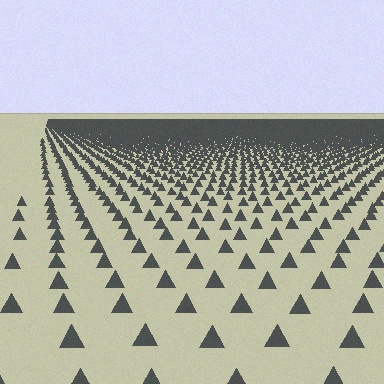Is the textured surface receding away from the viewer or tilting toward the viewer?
The surface is receding away from the viewer. Texture elements get smaller and denser toward the top.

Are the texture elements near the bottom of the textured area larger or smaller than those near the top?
Larger. Near the bottom, elements are closer to the viewer and appear at a bigger on-screen size.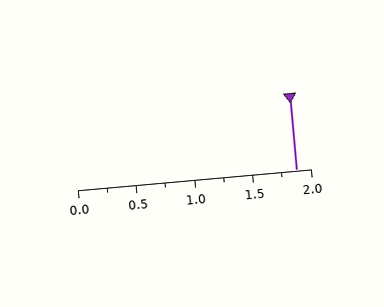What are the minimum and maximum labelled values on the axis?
The axis runs from 0.0 to 2.0.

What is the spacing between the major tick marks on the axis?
The major ticks are spaced 0.5 apart.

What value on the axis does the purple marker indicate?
The marker indicates approximately 1.88.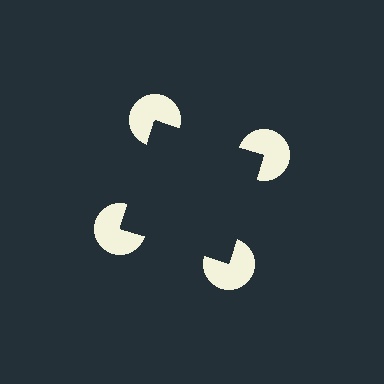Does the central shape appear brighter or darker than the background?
It typically appears slightly darker than the background, even though no actual brightness change is drawn.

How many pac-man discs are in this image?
There are 4 — one at each vertex of the illusory square.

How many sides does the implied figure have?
4 sides.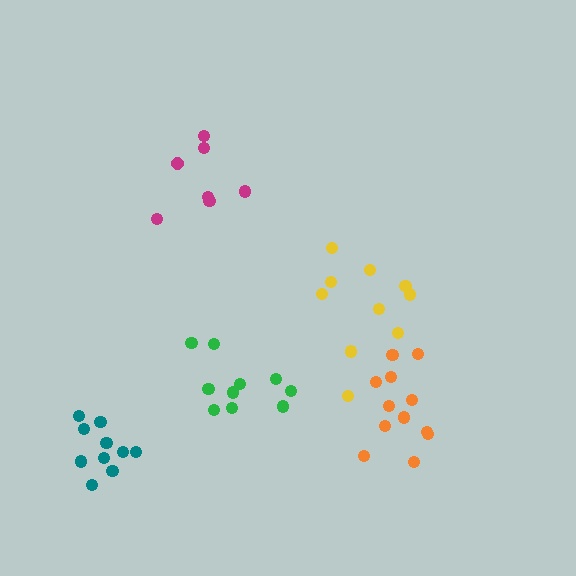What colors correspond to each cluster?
The clusters are colored: orange, green, yellow, magenta, teal.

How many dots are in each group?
Group 1: 12 dots, Group 2: 10 dots, Group 3: 10 dots, Group 4: 7 dots, Group 5: 10 dots (49 total).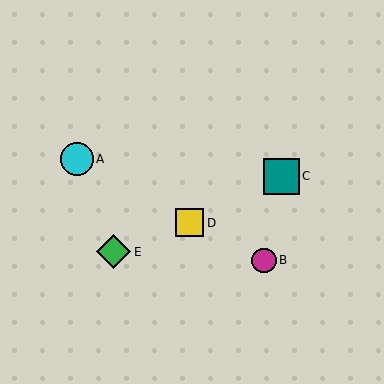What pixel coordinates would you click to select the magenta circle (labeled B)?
Click at (264, 260) to select the magenta circle B.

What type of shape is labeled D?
Shape D is a yellow square.